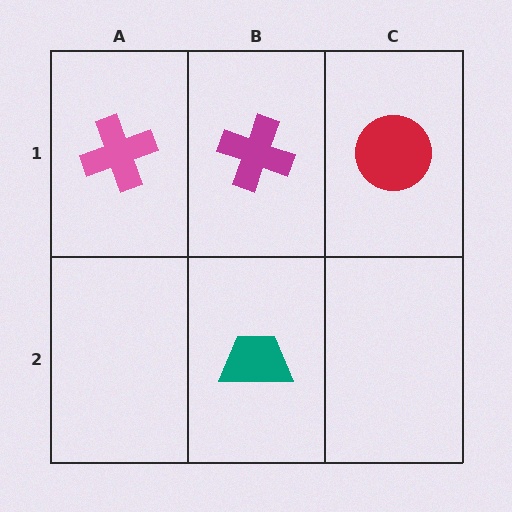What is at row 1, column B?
A magenta cross.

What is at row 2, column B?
A teal trapezoid.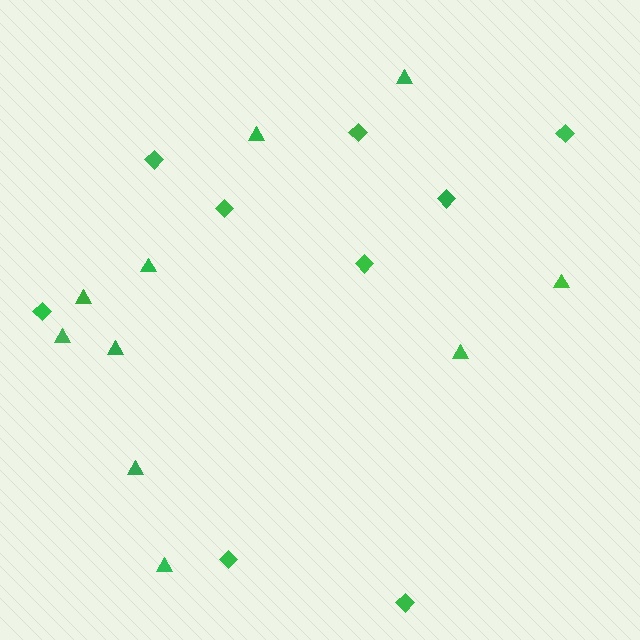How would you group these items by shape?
There are 2 groups: one group of triangles (10) and one group of diamonds (9).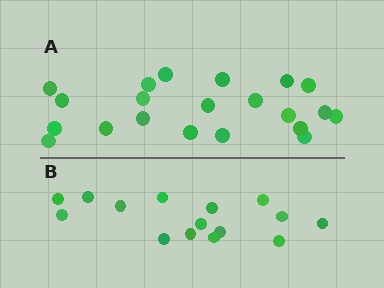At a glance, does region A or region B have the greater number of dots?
Region A (the top region) has more dots.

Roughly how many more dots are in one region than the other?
Region A has about 6 more dots than region B.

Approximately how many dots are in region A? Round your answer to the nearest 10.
About 20 dots. (The exact count is 21, which rounds to 20.)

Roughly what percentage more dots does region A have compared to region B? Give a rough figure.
About 40% more.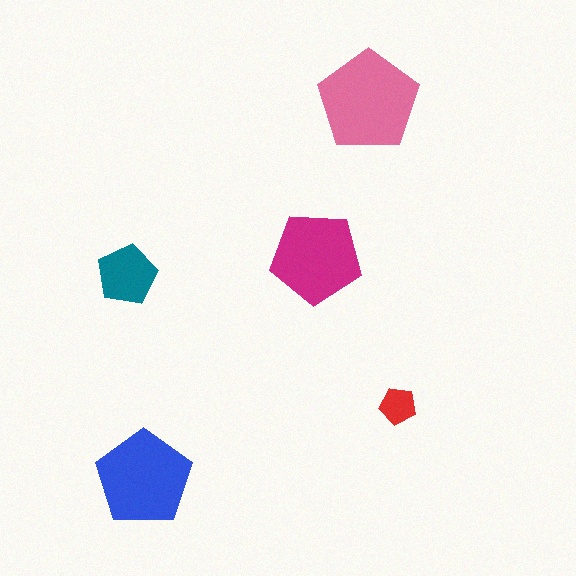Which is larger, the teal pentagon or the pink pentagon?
The pink one.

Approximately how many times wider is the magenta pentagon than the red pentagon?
About 2.5 times wider.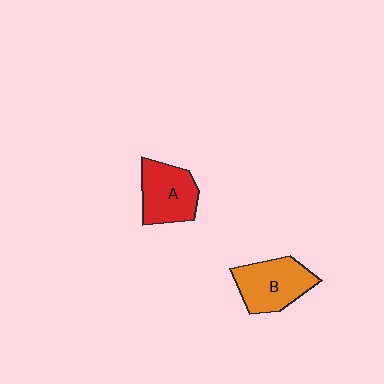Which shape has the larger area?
Shape B (orange).